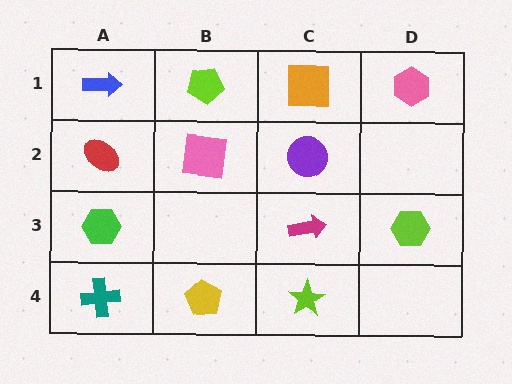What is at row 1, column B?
A lime pentagon.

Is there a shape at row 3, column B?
No, that cell is empty.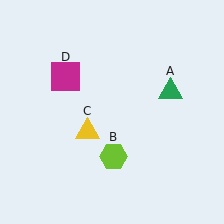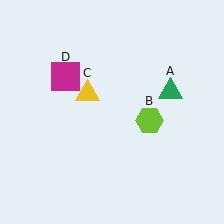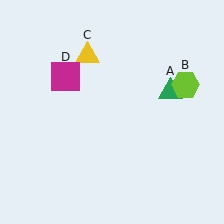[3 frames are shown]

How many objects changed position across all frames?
2 objects changed position: lime hexagon (object B), yellow triangle (object C).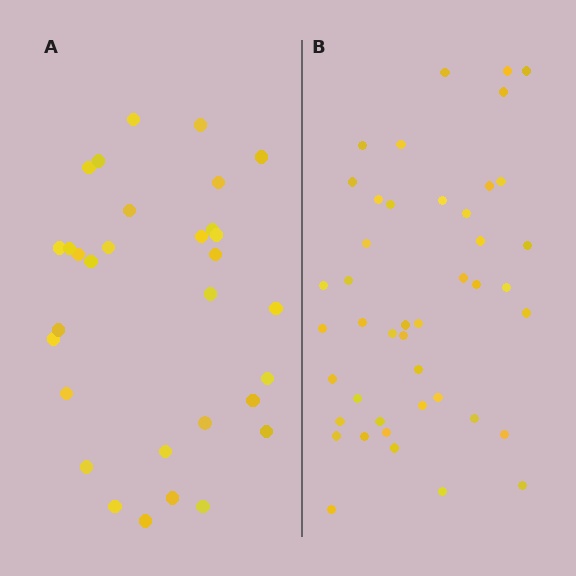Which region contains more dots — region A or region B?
Region B (the right region) has more dots.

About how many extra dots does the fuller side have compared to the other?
Region B has approximately 15 more dots than region A.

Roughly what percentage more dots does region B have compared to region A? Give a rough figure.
About 40% more.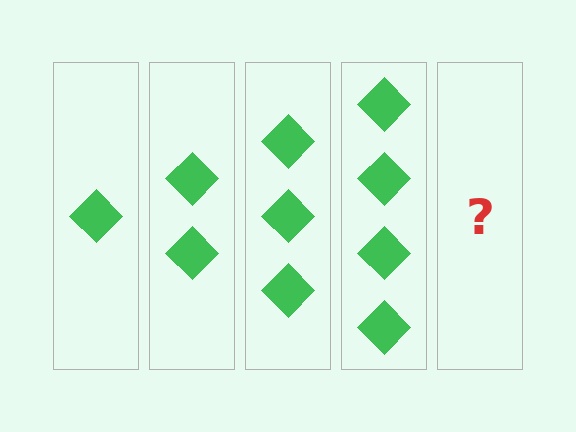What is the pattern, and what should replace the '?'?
The pattern is that each step adds one more diamond. The '?' should be 5 diamonds.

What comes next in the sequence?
The next element should be 5 diamonds.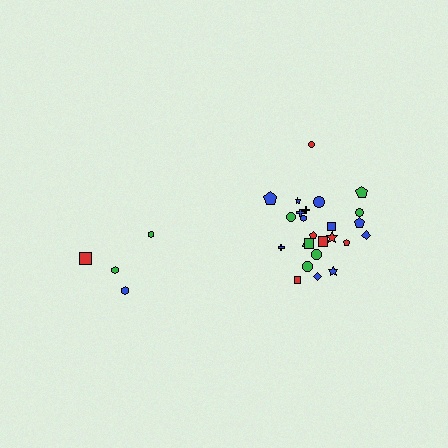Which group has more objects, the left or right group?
The right group.